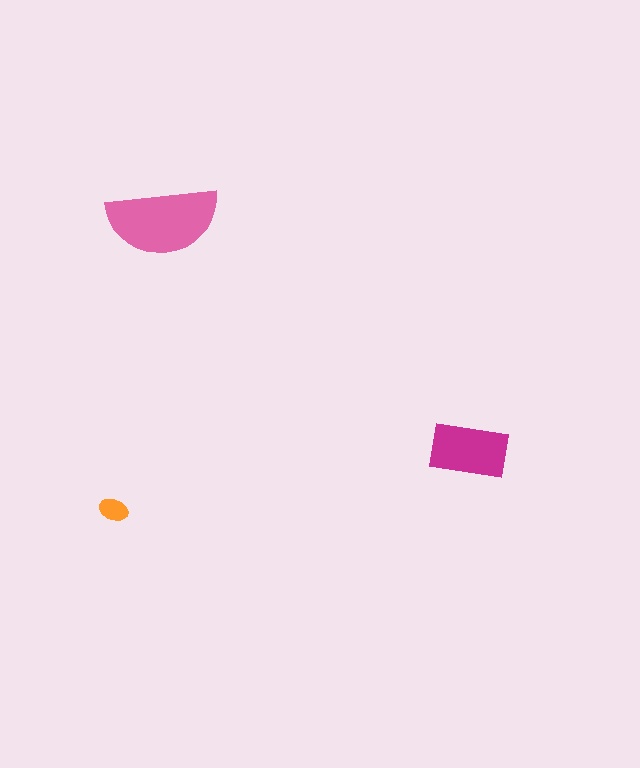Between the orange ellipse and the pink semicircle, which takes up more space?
The pink semicircle.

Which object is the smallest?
The orange ellipse.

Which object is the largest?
The pink semicircle.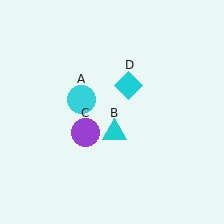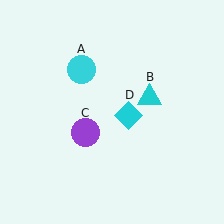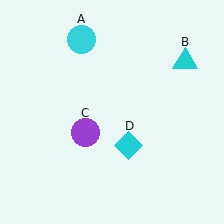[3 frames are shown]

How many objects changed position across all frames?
3 objects changed position: cyan circle (object A), cyan triangle (object B), cyan diamond (object D).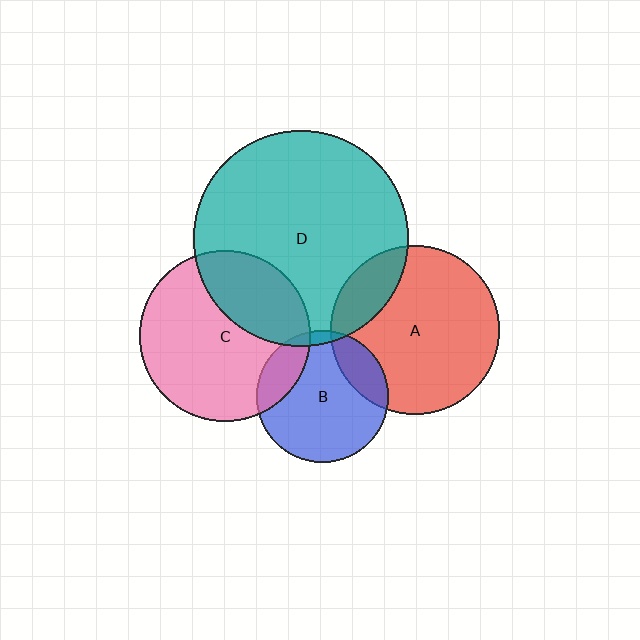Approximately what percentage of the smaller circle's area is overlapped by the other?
Approximately 20%.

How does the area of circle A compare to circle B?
Approximately 1.6 times.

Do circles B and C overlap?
Yes.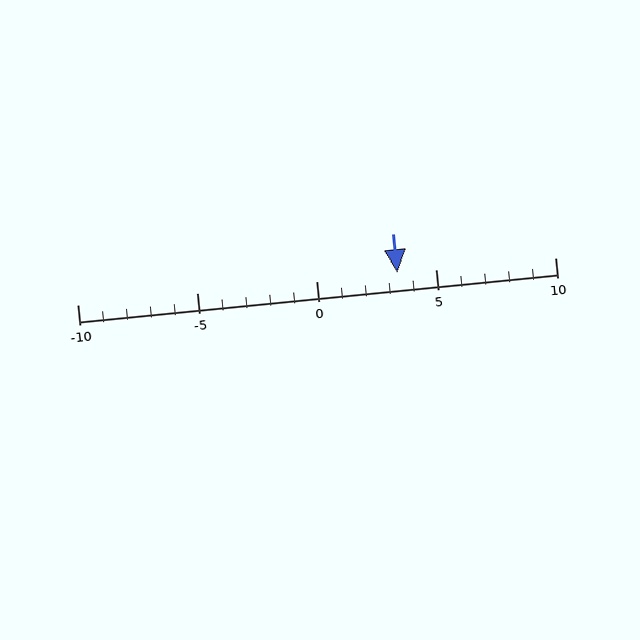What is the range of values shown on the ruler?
The ruler shows values from -10 to 10.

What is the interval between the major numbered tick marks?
The major tick marks are spaced 5 units apart.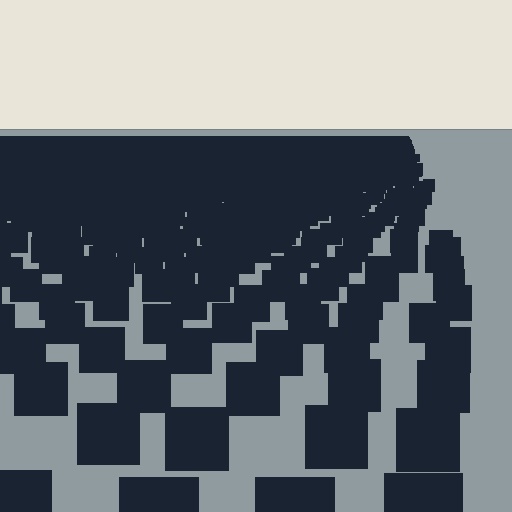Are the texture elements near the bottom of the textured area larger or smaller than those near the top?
Larger. Near the bottom, elements are closer to the viewer and appear at a bigger on-screen size.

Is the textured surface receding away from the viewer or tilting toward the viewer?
The surface is receding away from the viewer. Texture elements get smaller and denser toward the top.